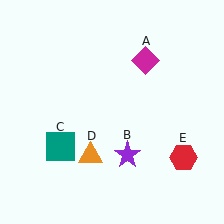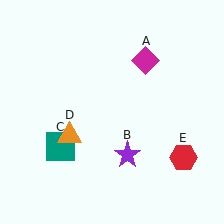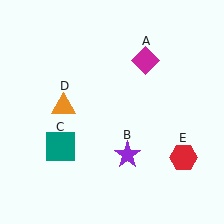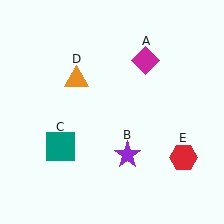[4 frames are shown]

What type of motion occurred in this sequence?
The orange triangle (object D) rotated clockwise around the center of the scene.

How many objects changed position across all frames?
1 object changed position: orange triangle (object D).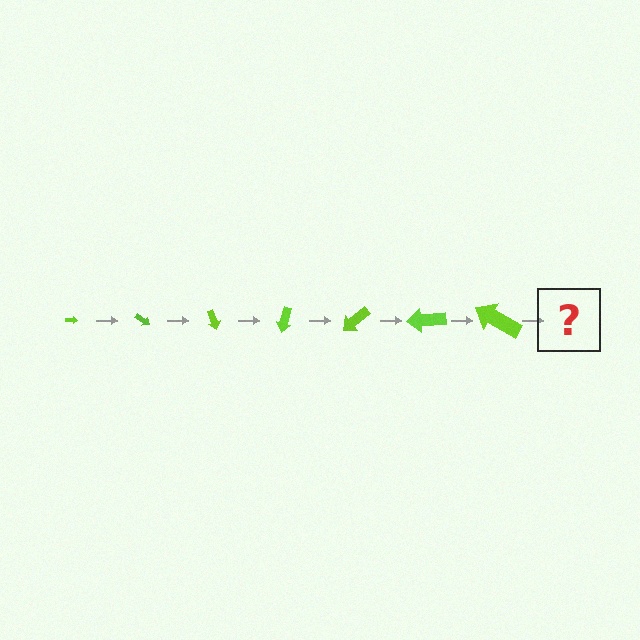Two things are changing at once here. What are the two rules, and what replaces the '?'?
The two rules are that the arrow grows larger each step and it rotates 35 degrees each step. The '?' should be an arrow, larger than the previous one and rotated 245 degrees from the start.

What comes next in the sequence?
The next element should be an arrow, larger than the previous one and rotated 245 degrees from the start.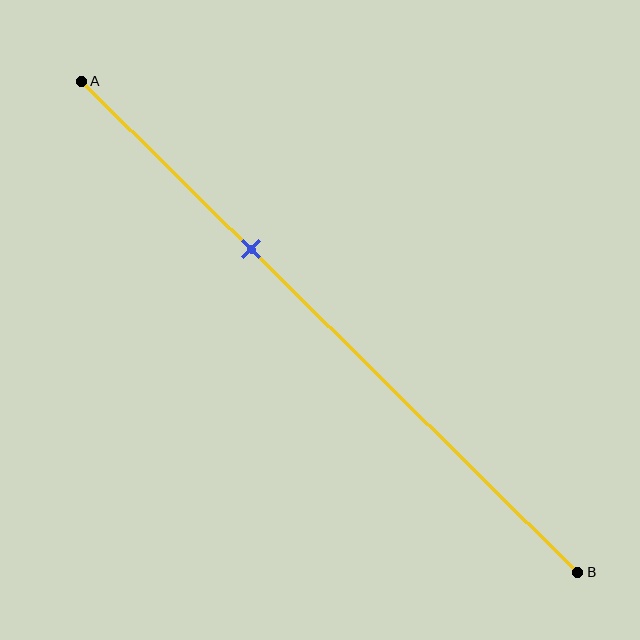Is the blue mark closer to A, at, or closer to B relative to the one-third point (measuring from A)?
The blue mark is approximately at the one-third point of segment AB.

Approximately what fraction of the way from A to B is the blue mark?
The blue mark is approximately 35% of the way from A to B.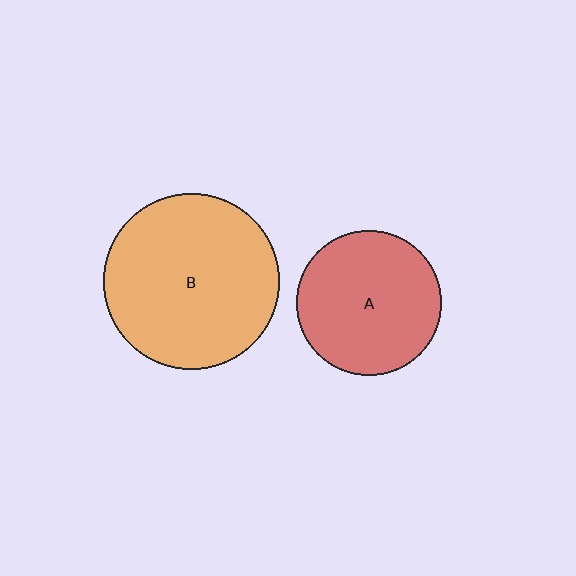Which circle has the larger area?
Circle B (orange).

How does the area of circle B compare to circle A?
Approximately 1.5 times.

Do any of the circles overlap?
No, none of the circles overlap.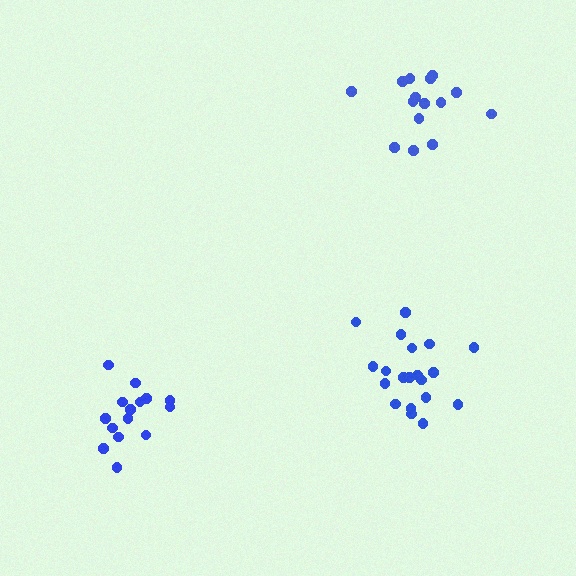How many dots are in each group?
Group 1: 15 dots, Group 2: 20 dots, Group 3: 15 dots (50 total).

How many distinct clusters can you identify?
There are 3 distinct clusters.